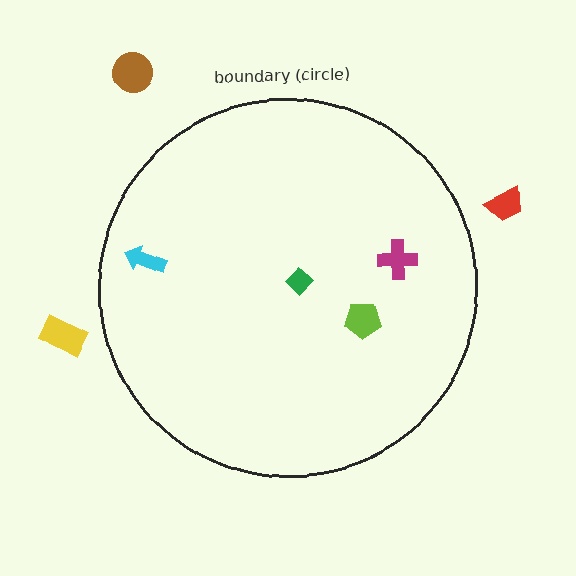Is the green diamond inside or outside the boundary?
Inside.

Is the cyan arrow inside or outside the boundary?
Inside.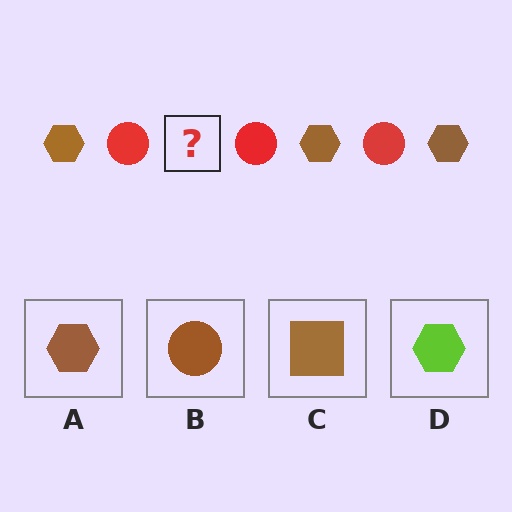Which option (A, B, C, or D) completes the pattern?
A.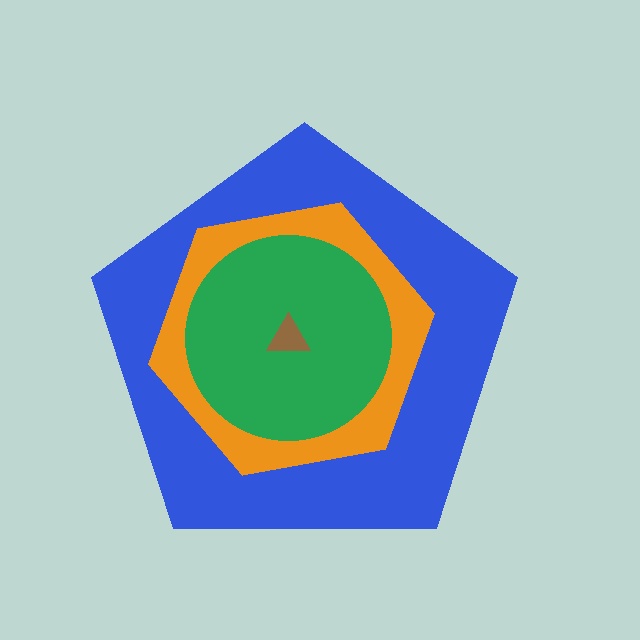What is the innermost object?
The brown triangle.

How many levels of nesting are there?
4.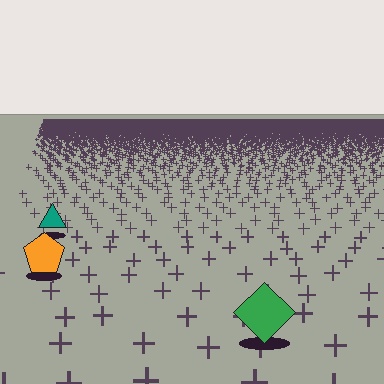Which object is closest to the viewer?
The green diamond is closest. The texture marks near it are larger and more spread out.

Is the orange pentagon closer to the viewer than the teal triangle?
Yes. The orange pentagon is closer — you can tell from the texture gradient: the ground texture is coarser near it.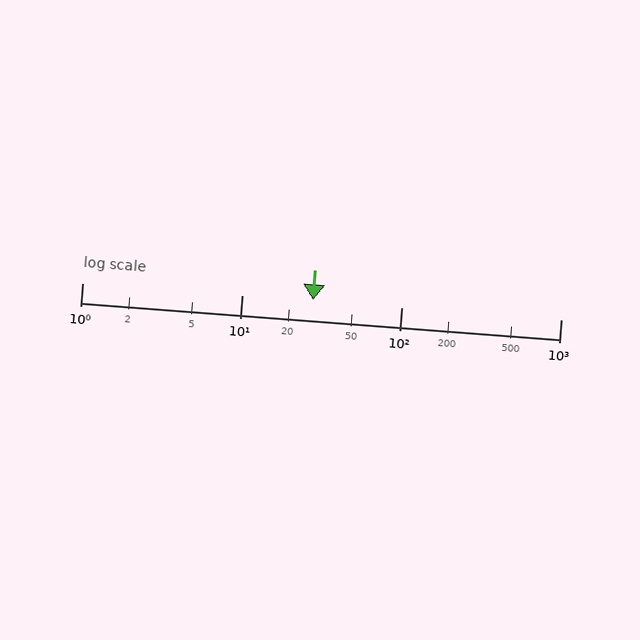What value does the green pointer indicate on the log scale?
The pointer indicates approximately 28.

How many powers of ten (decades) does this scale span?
The scale spans 3 decades, from 1 to 1000.